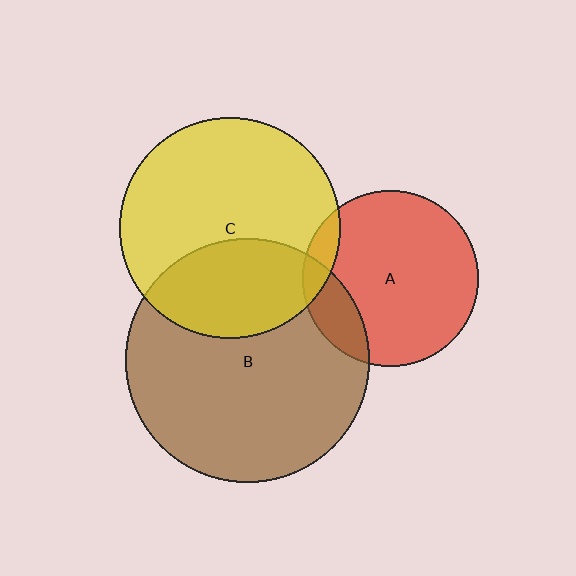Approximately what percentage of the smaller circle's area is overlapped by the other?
Approximately 35%.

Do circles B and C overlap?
Yes.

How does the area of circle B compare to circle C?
Approximately 1.2 times.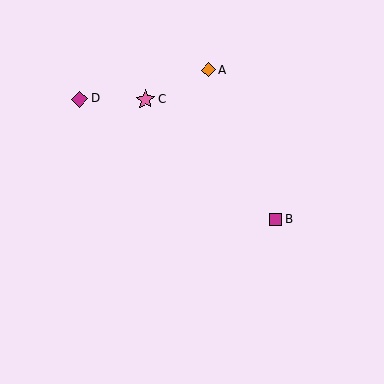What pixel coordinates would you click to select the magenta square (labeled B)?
Click at (276, 220) to select the magenta square B.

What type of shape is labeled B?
Shape B is a magenta square.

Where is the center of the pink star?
The center of the pink star is at (145, 100).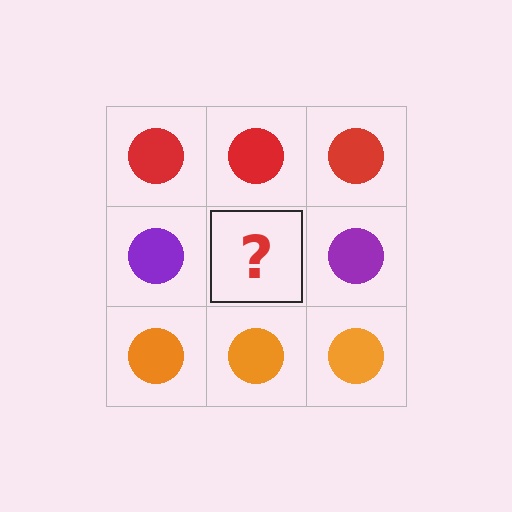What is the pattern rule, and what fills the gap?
The rule is that each row has a consistent color. The gap should be filled with a purple circle.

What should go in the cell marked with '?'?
The missing cell should contain a purple circle.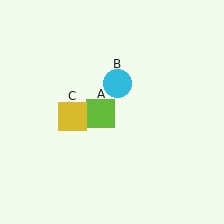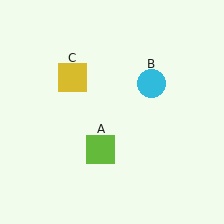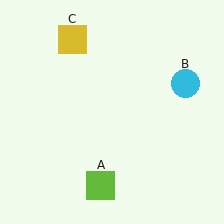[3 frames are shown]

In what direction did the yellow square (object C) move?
The yellow square (object C) moved up.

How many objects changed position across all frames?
3 objects changed position: lime square (object A), cyan circle (object B), yellow square (object C).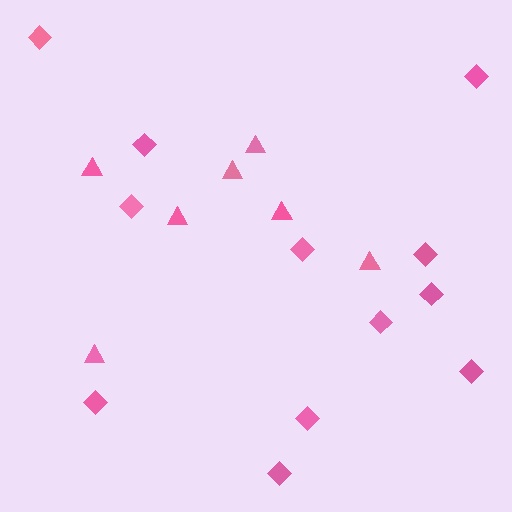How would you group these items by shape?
There are 2 groups: one group of diamonds (12) and one group of triangles (7).